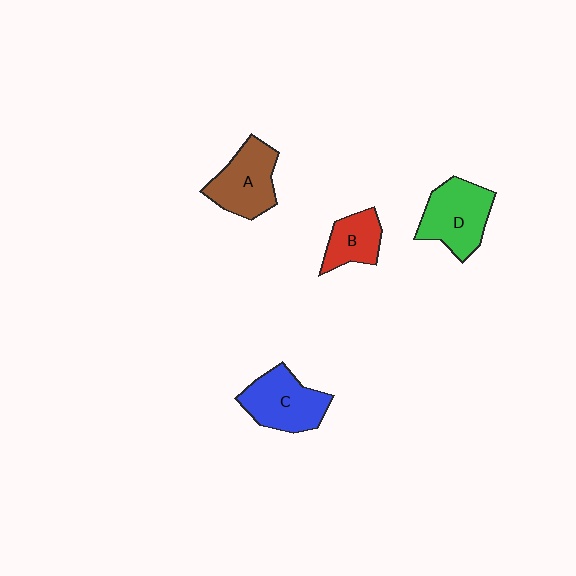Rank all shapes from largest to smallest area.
From largest to smallest: D (green), C (blue), A (brown), B (red).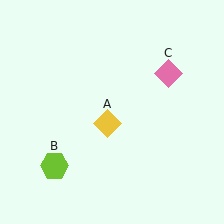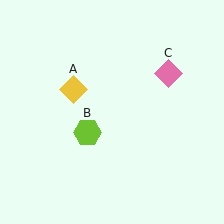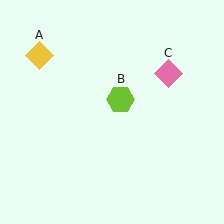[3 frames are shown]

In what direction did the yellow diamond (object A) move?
The yellow diamond (object A) moved up and to the left.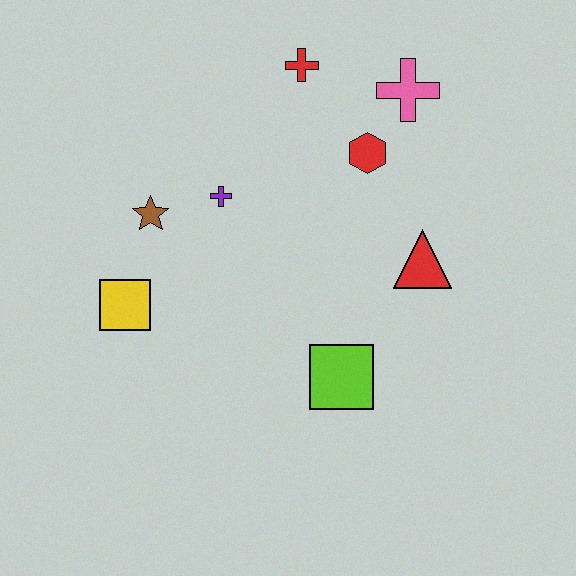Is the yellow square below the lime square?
No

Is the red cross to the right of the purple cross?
Yes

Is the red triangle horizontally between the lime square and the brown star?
No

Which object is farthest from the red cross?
The lime square is farthest from the red cross.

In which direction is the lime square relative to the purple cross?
The lime square is below the purple cross.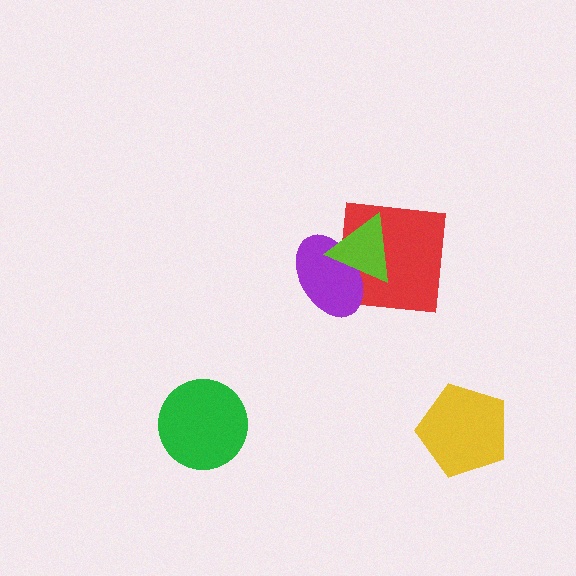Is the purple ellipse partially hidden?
Yes, it is partially covered by another shape.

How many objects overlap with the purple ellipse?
2 objects overlap with the purple ellipse.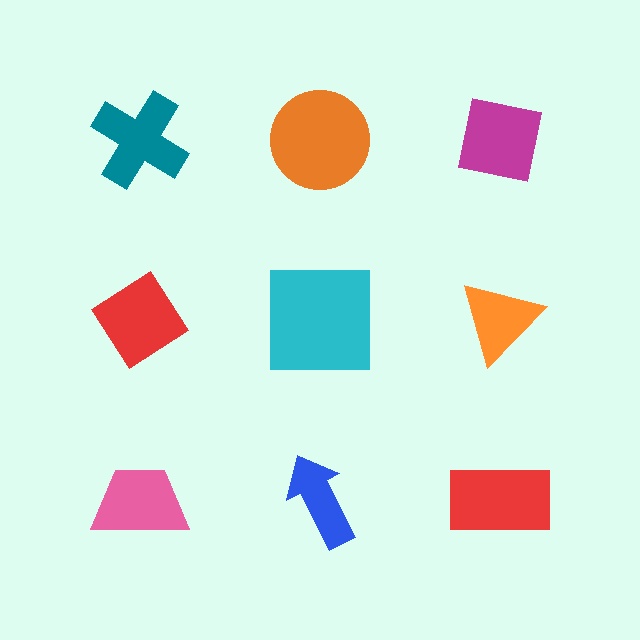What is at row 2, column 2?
A cyan square.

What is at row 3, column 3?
A red rectangle.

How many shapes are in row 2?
3 shapes.